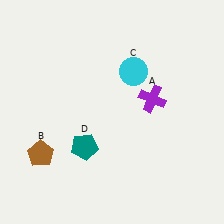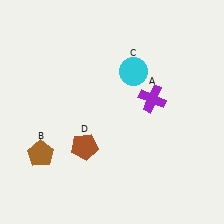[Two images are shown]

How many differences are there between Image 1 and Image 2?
There is 1 difference between the two images.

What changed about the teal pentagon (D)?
In Image 1, D is teal. In Image 2, it changed to brown.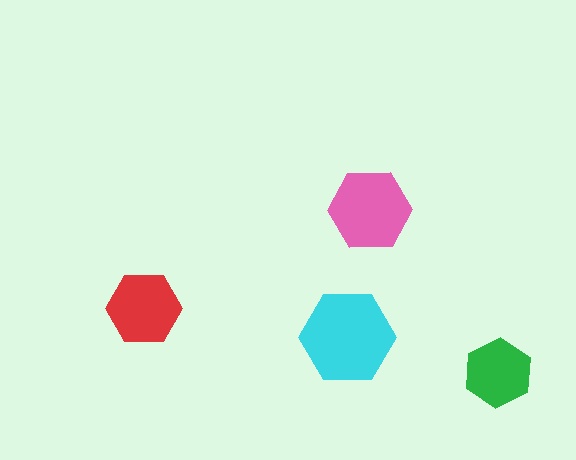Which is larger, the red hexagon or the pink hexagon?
The pink one.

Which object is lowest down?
The green hexagon is bottommost.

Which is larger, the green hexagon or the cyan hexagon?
The cyan one.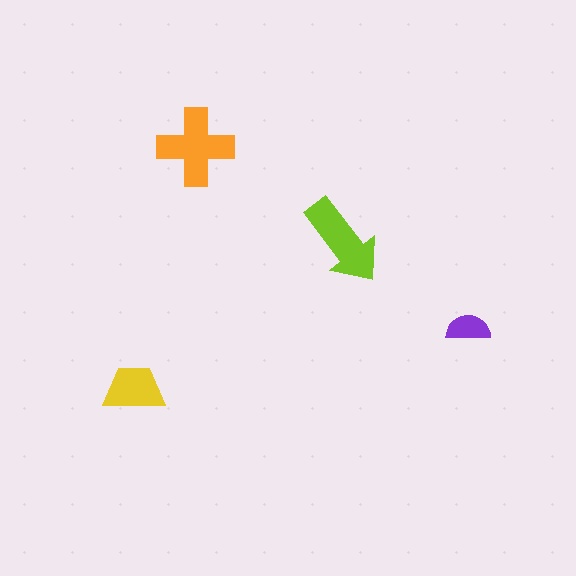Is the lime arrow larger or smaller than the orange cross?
Smaller.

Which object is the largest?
The orange cross.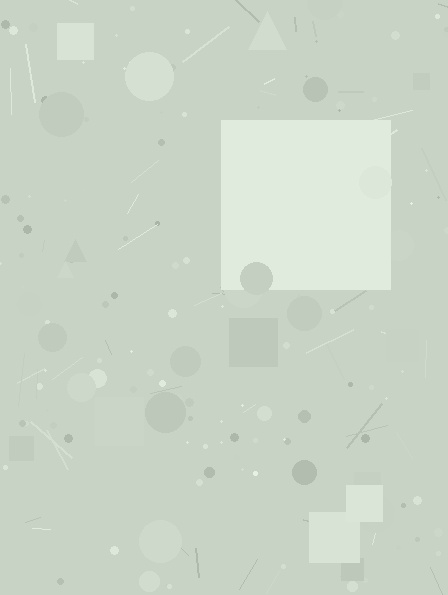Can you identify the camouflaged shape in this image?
The camouflaged shape is a square.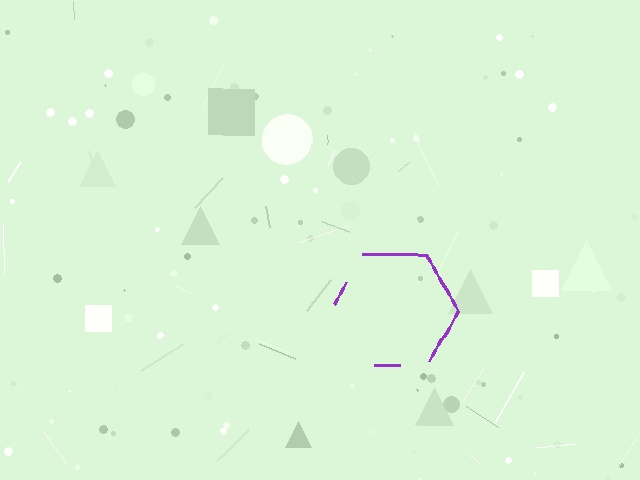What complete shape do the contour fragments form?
The contour fragments form a hexagon.